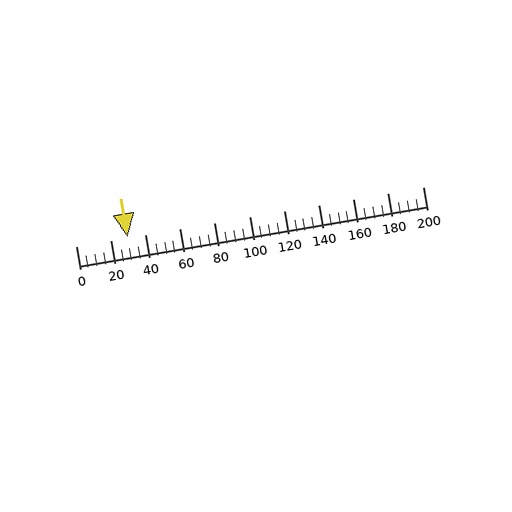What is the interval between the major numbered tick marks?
The major tick marks are spaced 20 units apart.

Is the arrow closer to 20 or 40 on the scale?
The arrow is closer to 40.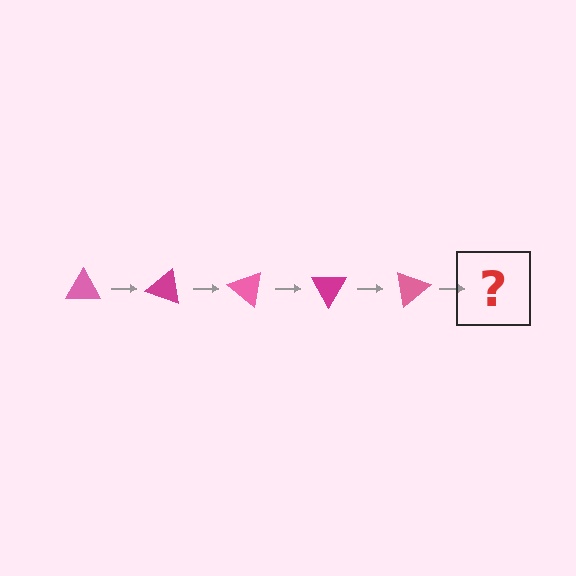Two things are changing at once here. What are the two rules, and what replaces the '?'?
The two rules are that it rotates 20 degrees each step and the color cycles through pink and magenta. The '?' should be a magenta triangle, rotated 100 degrees from the start.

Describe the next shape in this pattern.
It should be a magenta triangle, rotated 100 degrees from the start.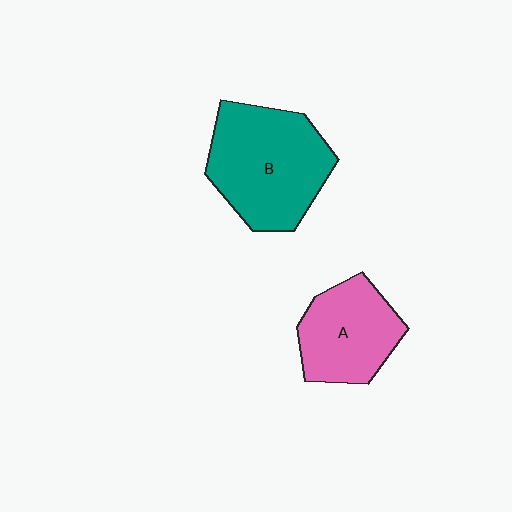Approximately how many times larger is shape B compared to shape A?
Approximately 1.4 times.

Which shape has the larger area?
Shape B (teal).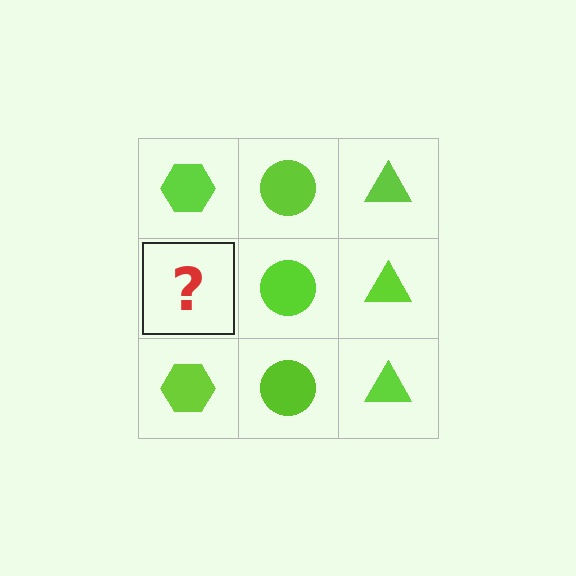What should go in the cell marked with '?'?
The missing cell should contain a lime hexagon.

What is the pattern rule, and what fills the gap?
The rule is that each column has a consistent shape. The gap should be filled with a lime hexagon.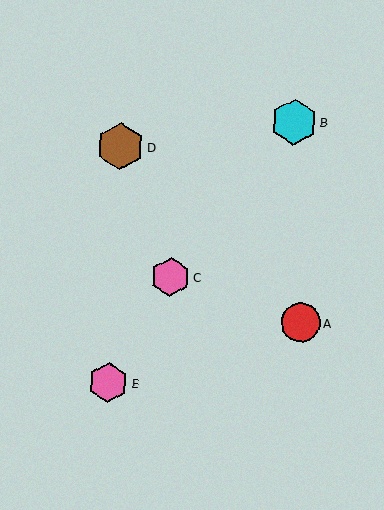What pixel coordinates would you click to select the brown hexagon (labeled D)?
Click at (120, 146) to select the brown hexagon D.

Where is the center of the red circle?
The center of the red circle is at (300, 322).